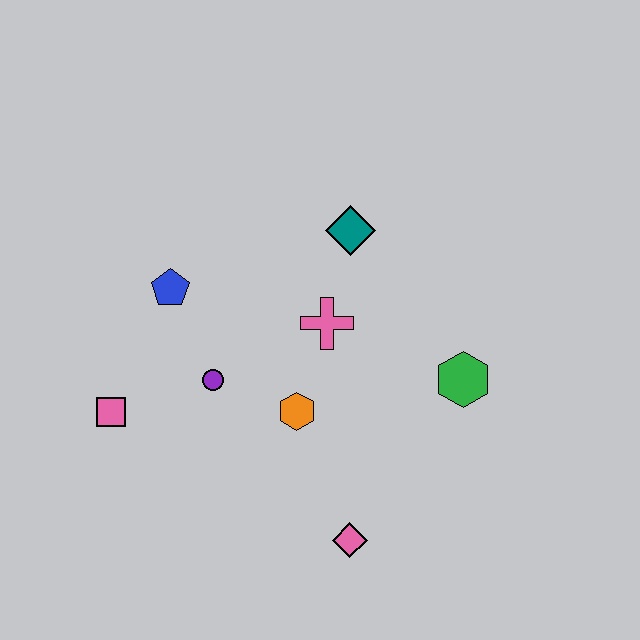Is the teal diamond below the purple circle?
No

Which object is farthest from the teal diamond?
The pink diamond is farthest from the teal diamond.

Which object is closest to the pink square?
The purple circle is closest to the pink square.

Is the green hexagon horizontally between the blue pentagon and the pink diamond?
No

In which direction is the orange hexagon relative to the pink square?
The orange hexagon is to the right of the pink square.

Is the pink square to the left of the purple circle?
Yes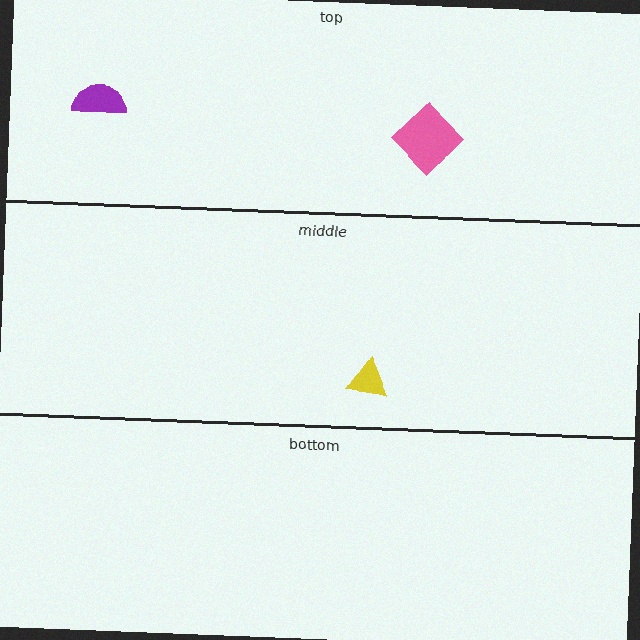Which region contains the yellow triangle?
The middle region.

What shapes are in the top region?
The purple semicircle, the pink diamond.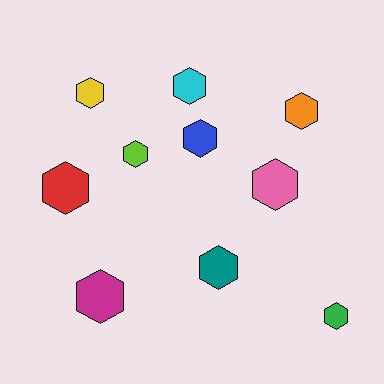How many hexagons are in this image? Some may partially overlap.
There are 10 hexagons.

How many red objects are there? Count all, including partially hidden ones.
There is 1 red object.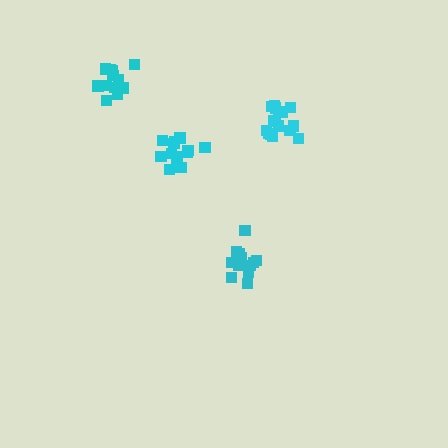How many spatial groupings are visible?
There are 4 spatial groupings.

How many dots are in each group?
Group 1: 16 dots, Group 2: 14 dots, Group 3: 12 dots, Group 4: 16 dots (58 total).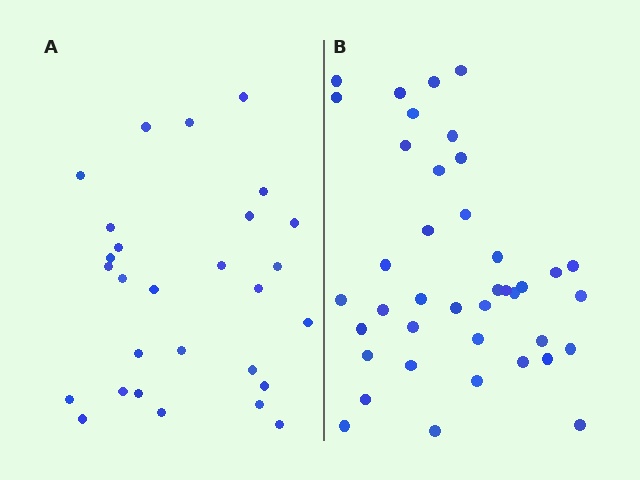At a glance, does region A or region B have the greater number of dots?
Region B (the right region) has more dots.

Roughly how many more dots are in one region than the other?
Region B has roughly 12 or so more dots than region A.